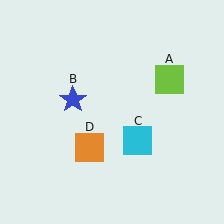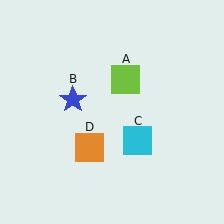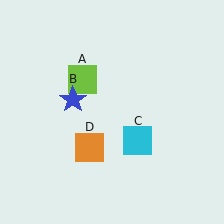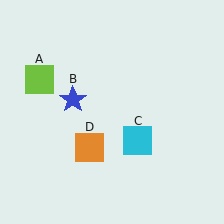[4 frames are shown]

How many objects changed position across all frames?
1 object changed position: lime square (object A).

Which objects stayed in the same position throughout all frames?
Blue star (object B) and cyan square (object C) and orange square (object D) remained stationary.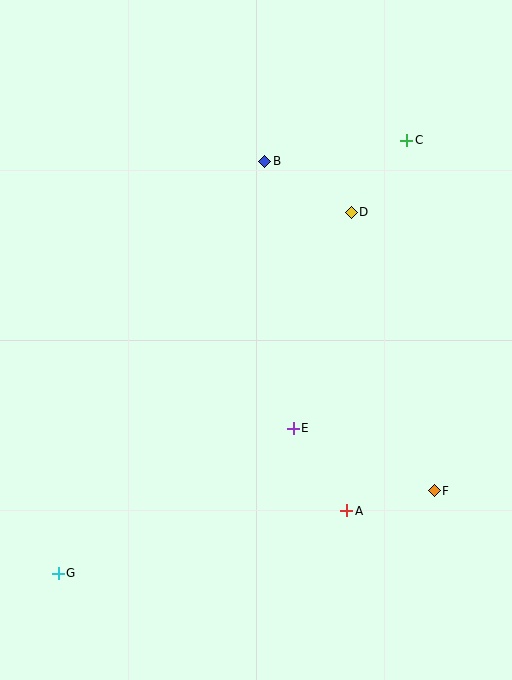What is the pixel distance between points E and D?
The distance between E and D is 224 pixels.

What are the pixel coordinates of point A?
Point A is at (347, 511).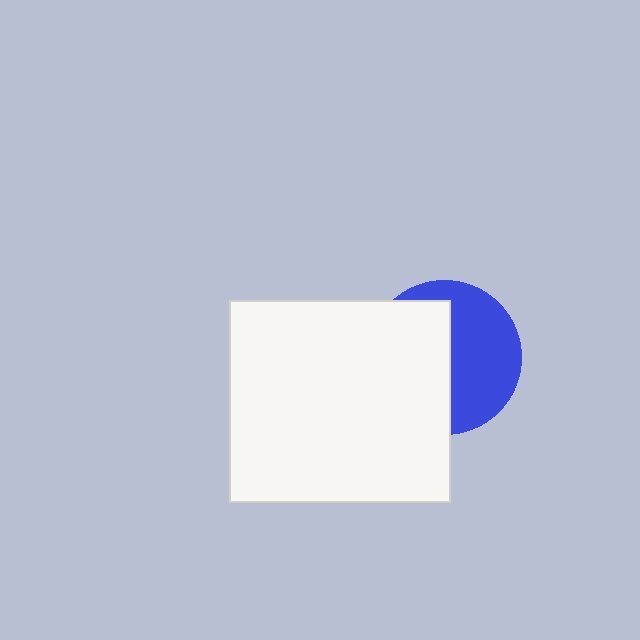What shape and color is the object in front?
The object in front is a white rectangle.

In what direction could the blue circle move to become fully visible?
The blue circle could move right. That would shift it out from behind the white rectangle entirely.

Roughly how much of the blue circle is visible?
About half of it is visible (roughly 49%).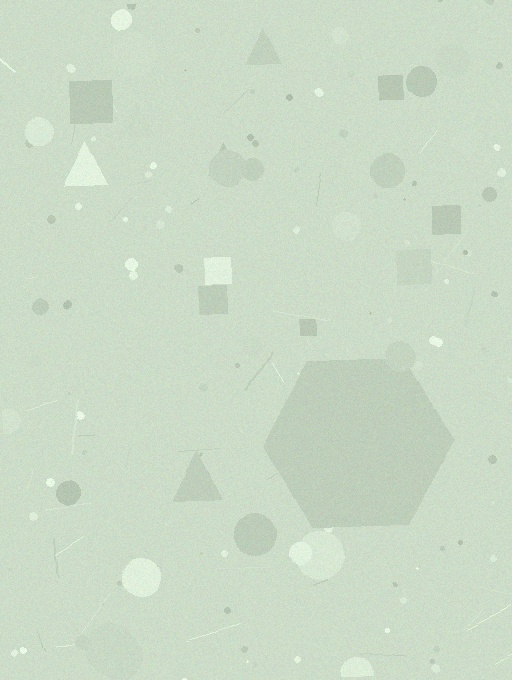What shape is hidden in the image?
A hexagon is hidden in the image.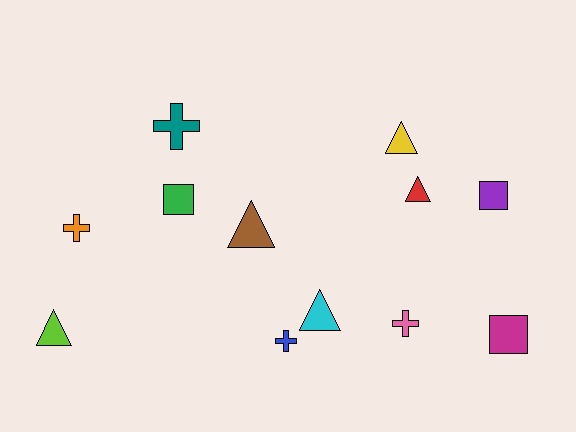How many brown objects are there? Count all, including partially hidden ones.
There is 1 brown object.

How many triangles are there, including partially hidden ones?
There are 5 triangles.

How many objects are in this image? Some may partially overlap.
There are 12 objects.